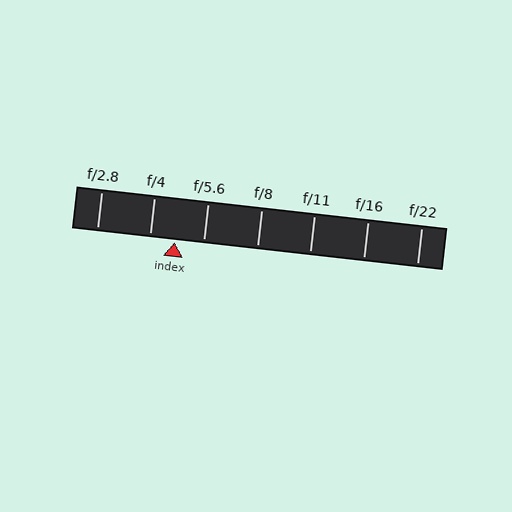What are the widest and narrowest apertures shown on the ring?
The widest aperture shown is f/2.8 and the narrowest is f/22.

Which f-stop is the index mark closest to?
The index mark is closest to f/4.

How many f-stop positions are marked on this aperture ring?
There are 7 f-stop positions marked.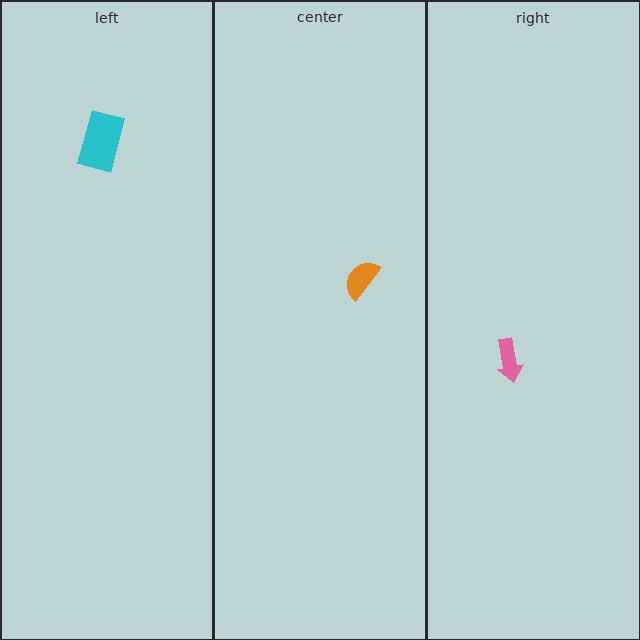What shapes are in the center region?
The orange semicircle.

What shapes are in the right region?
The pink arrow.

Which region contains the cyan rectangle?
The left region.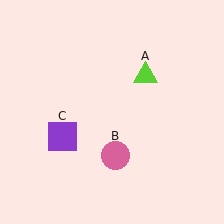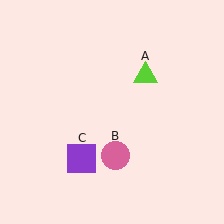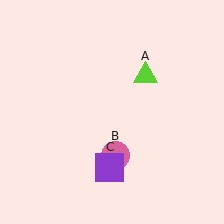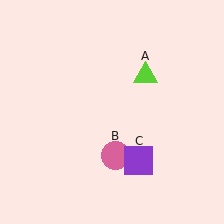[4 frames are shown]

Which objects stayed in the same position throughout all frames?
Lime triangle (object A) and pink circle (object B) remained stationary.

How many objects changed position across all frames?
1 object changed position: purple square (object C).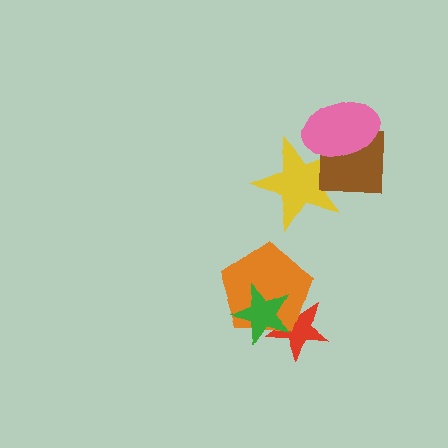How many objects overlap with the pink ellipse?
2 objects overlap with the pink ellipse.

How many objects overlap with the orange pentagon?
2 objects overlap with the orange pentagon.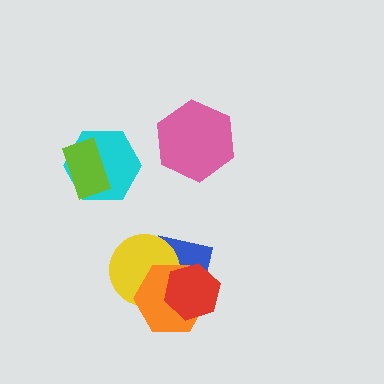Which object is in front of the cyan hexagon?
The lime rectangle is in front of the cyan hexagon.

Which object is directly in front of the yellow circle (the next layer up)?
The orange hexagon is directly in front of the yellow circle.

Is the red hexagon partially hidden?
No, no other shape covers it.